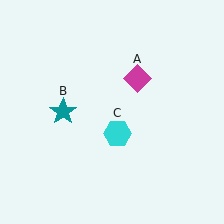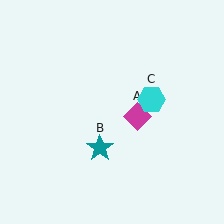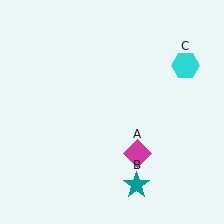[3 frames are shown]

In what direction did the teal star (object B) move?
The teal star (object B) moved down and to the right.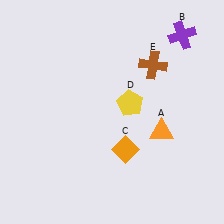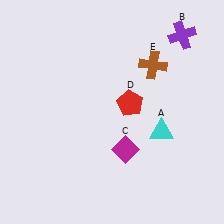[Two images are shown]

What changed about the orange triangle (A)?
In Image 1, A is orange. In Image 2, it changed to cyan.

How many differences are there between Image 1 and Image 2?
There are 3 differences between the two images.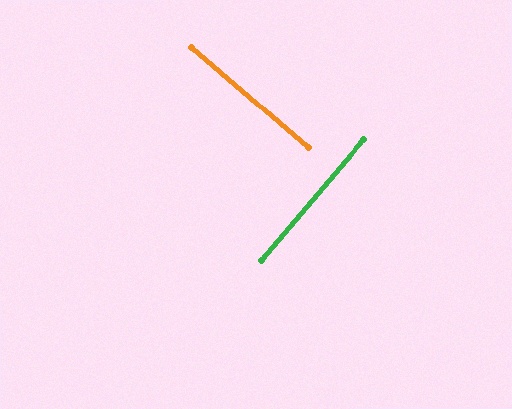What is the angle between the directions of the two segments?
Approximately 90 degrees.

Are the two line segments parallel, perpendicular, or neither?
Perpendicular — they meet at approximately 90°.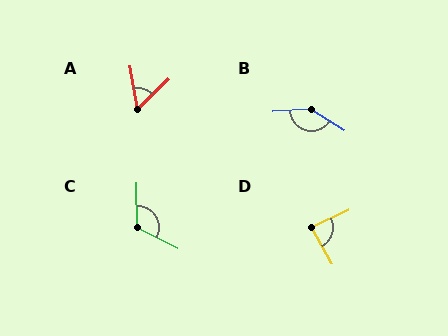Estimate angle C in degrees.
Approximately 118 degrees.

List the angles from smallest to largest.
A (55°), D (85°), C (118°), B (143°).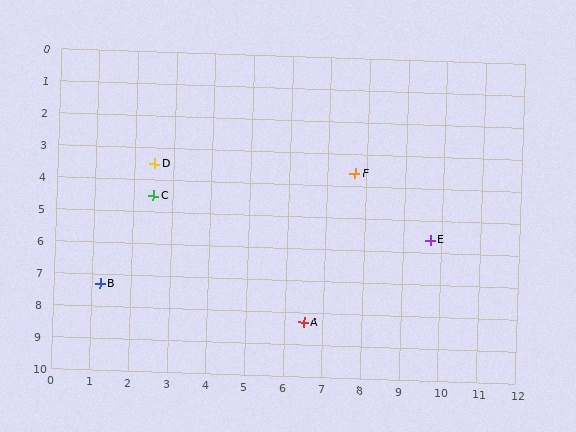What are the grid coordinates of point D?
Point D is at approximately (2.5, 3.5).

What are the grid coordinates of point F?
Point F is at approximately (7.7, 3.6).